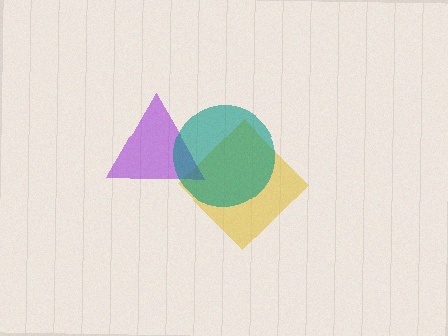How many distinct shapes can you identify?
There are 3 distinct shapes: a yellow diamond, a purple triangle, a teal circle.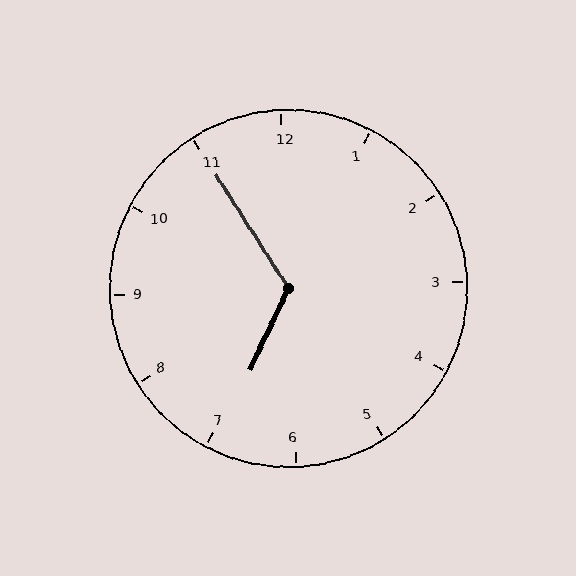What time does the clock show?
6:55.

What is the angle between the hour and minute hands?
Approximately 122 degrees.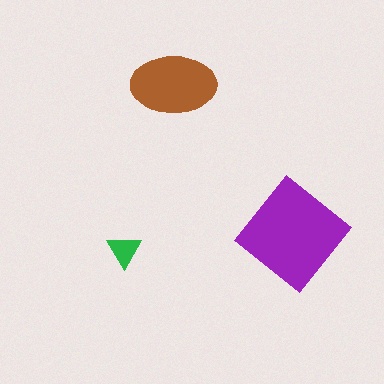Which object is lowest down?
The green triangle is bottommost.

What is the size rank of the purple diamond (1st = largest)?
1st.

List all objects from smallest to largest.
The green triangle, the brown ellipse, the purple diamond.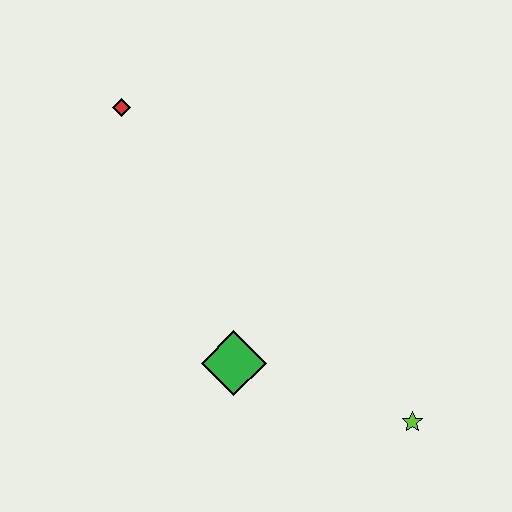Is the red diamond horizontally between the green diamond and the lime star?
No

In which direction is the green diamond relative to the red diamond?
The green diamond is below the red diamond.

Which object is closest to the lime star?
The green diamond is closest to the lime star.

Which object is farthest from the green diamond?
The red diamond is farthest from the green diamond.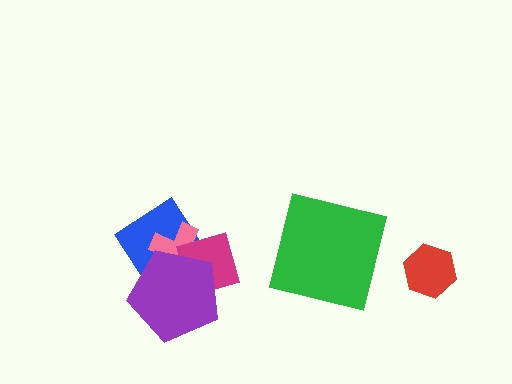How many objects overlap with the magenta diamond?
3 objects overlap with the magenta diamond.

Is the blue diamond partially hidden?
Yes, it is partially covered by another shape.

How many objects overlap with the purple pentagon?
3 objects overlap with the purple pentagon.